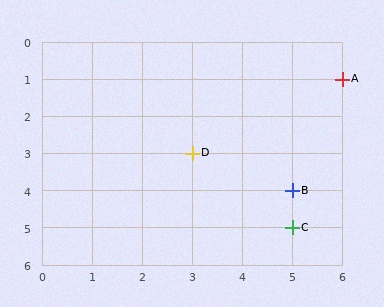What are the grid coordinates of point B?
Point B is at grid coordinates (5, 4).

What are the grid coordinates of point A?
Point A is at grid coordinates (6, 1).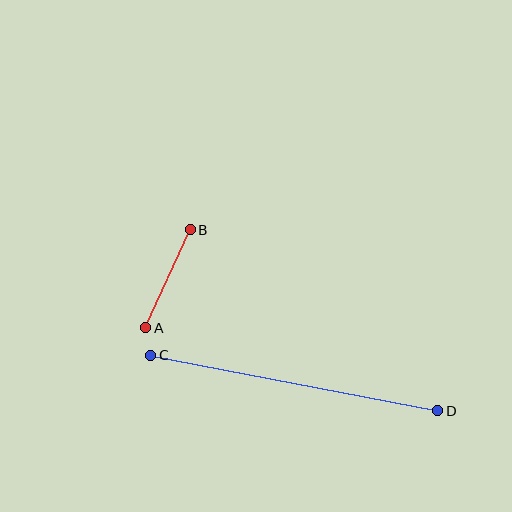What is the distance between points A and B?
The distance is approximately 108 pixels.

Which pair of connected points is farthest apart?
Points C and D are farthest apart.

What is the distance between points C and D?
The distance is approximately 292 pixels.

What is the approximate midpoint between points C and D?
The midpoint is at approximately (294, 383) pixels.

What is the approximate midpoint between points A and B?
The midpoint is at approximately (168, 279) pixels.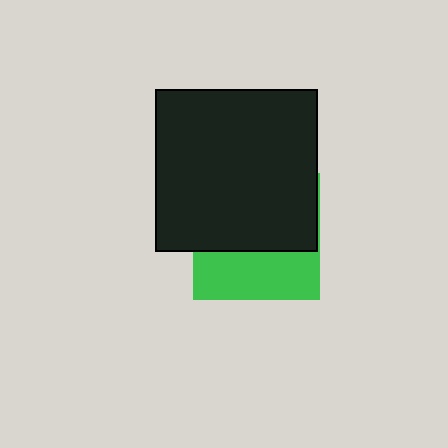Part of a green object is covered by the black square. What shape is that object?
It is a square.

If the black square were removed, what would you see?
You would see the complete green square.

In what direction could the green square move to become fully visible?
The green square could move down. That would shift it out from behind the black square entirely.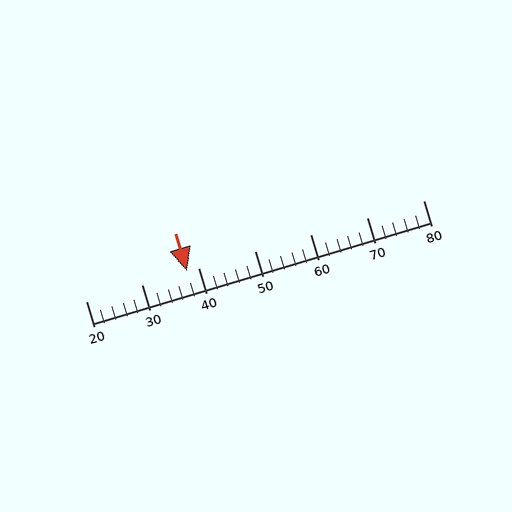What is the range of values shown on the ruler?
The ruler shows values from 20 to 80.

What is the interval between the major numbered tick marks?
The major tick marks are spaced 10 units apart.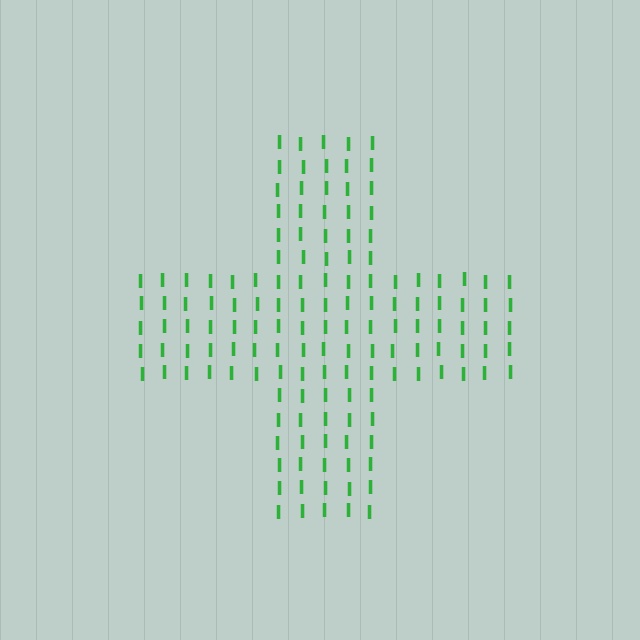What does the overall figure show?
The overall figure shows a cross.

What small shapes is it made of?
It is made of small letter I's.